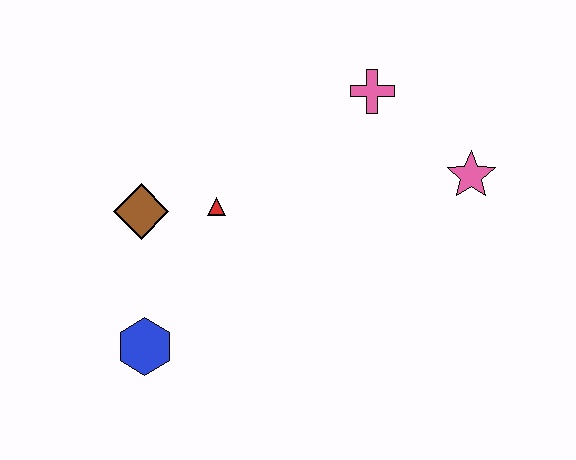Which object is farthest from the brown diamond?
The pink star is farthest from the brown diamond.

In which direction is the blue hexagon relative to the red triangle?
The blue hexagon is below the red triangle.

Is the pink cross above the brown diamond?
Yes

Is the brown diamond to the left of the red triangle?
Yes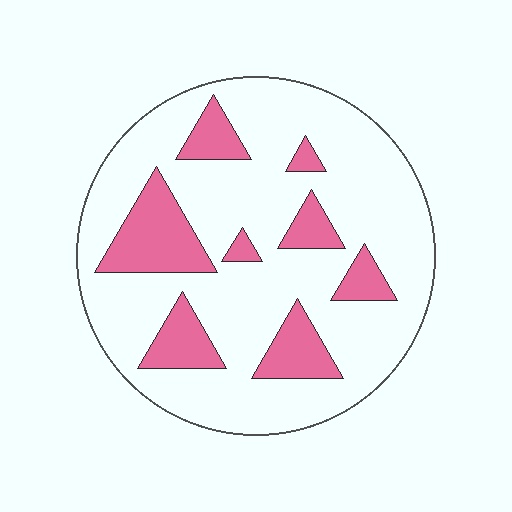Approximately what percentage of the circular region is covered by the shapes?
Approximately 20%.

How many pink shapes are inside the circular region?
8.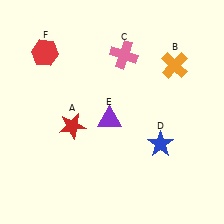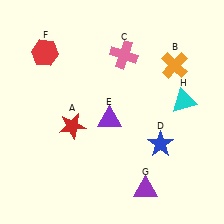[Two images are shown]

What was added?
A purple triangle (G), a cyan triangle (H) were added in Image 2.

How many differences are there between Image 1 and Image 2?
There are 2 differences between the two images.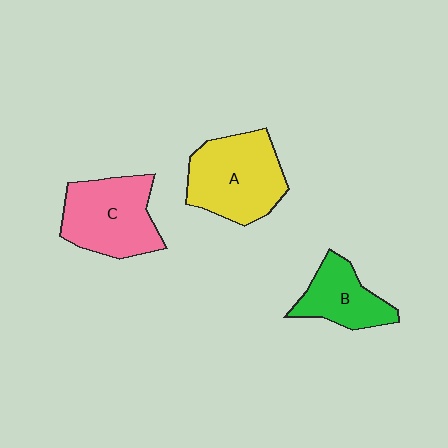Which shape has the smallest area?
Shape B (green).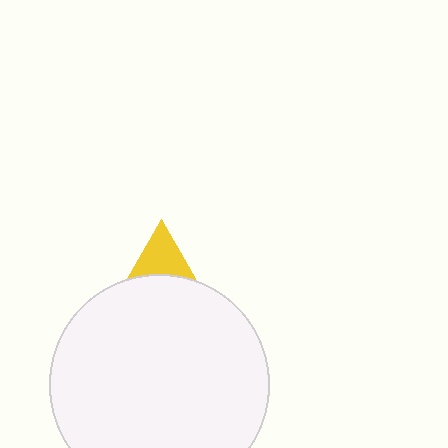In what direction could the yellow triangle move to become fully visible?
The yellow triangle could move up. That would shift it out from behind the white circle entirely.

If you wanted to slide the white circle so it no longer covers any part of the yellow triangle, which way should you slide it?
Slide it down — that is the most direct way to separate the two shapes.